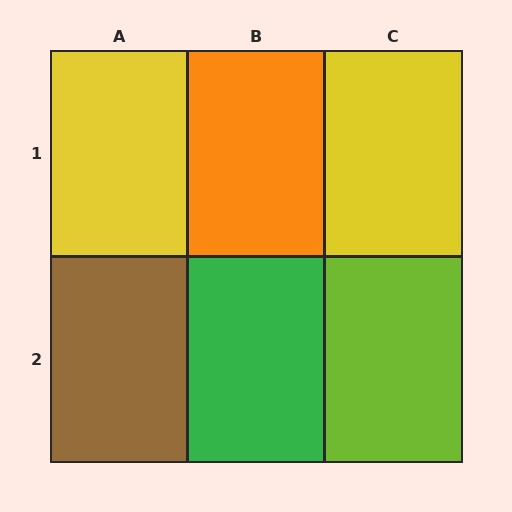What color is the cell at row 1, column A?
Yellow.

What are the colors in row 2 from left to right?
Brown, green, lime.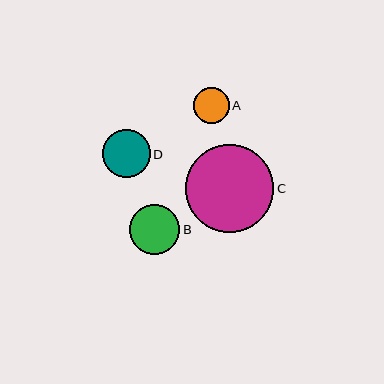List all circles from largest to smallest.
From largest to smallest: C, B, D, A.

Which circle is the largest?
Circle C is the largest with a size of approximately 88 pixels.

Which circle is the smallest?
Circle A is the smallest with a size of approximately 36 pixels.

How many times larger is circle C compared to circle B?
Circle C is approximately 1.7 times the size of circle B.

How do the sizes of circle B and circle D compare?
Circle B and circle D are approximately the same size.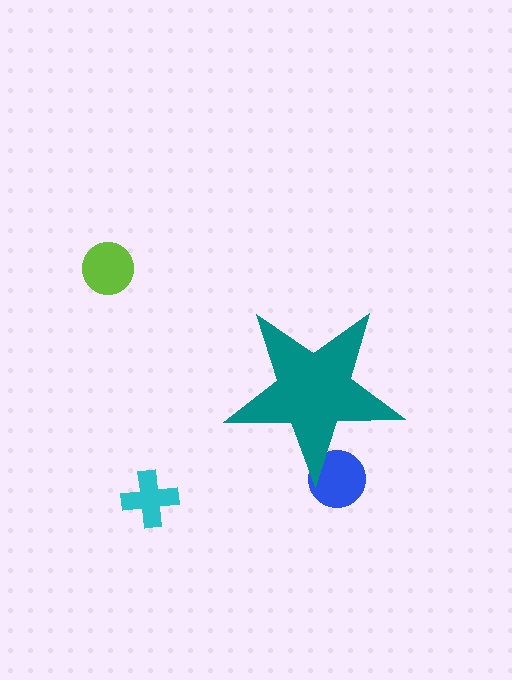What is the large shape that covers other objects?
A teal star.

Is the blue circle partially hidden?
Yes, the blue circle is partially hidden behind the teal star.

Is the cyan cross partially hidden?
No, the cyan cross is fully visible.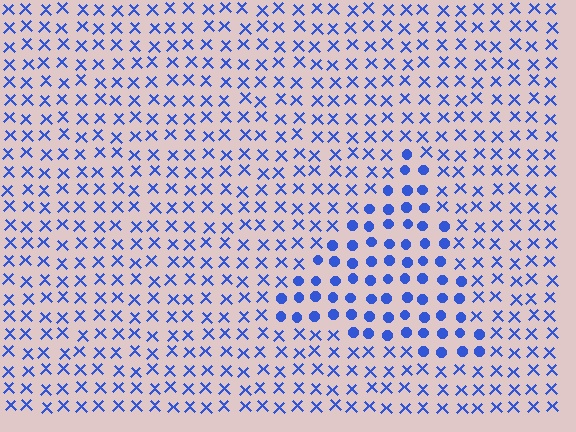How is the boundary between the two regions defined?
The boundary is defined by a change in element shape: circles inside vs. X marks outside. All elements share the same color and spacing.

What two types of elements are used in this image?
The image uses circles inside the triangle region and X marks outside it.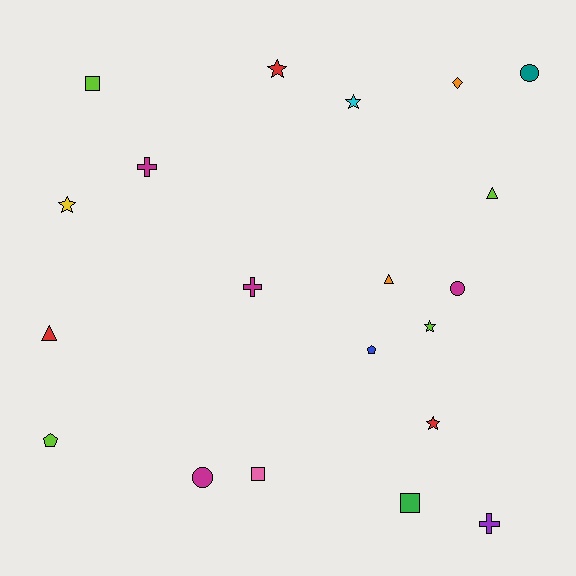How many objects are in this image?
There are 20 objects.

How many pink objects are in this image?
There is 1 pink object.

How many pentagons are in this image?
There are 2 pentagons.